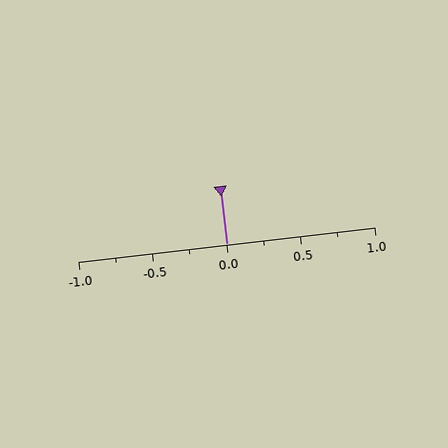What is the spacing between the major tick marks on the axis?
The major ticks are spaced 0.5 apart.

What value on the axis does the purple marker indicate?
The marker indicates approximately 0.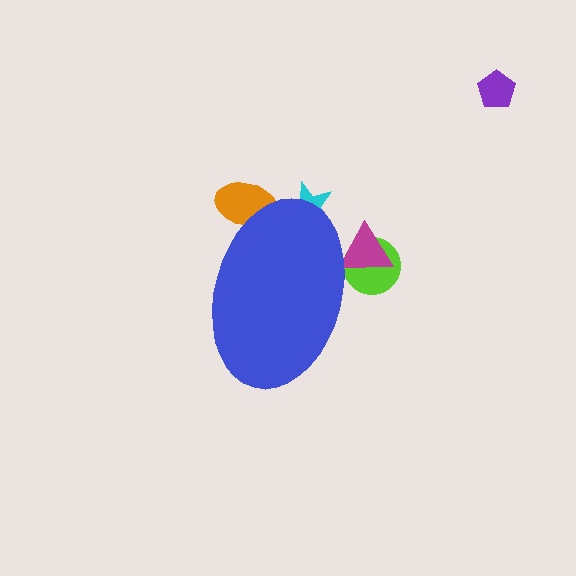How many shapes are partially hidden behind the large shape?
4 shapes are partially hidden.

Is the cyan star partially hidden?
Yes, the cyan star is partially hidden behind the blue ellipse.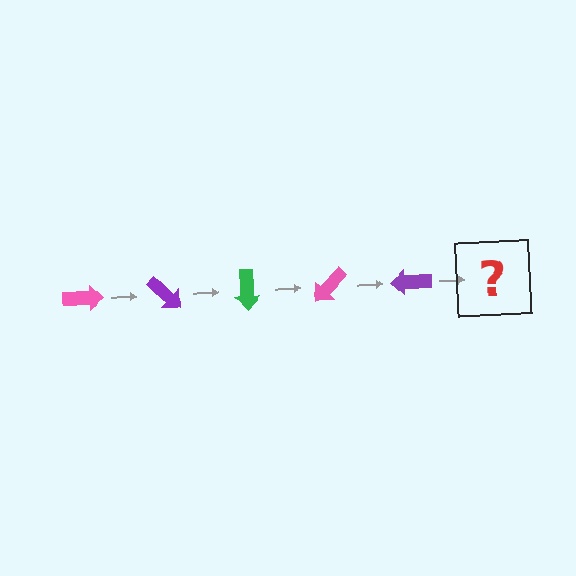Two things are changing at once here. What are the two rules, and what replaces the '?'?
The two rules are that it rotates 45 degrees each step and the color cycles through pink, purple, and green. The '?' should be a green arrow, rotated 225 degrees from the start.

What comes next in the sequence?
The next element should be a green arrow, rotated 225 degrees from the start.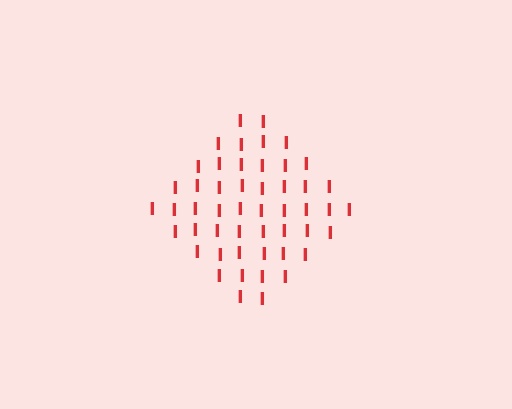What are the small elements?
The small elements are letter I's.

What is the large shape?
The large shape is a diamond.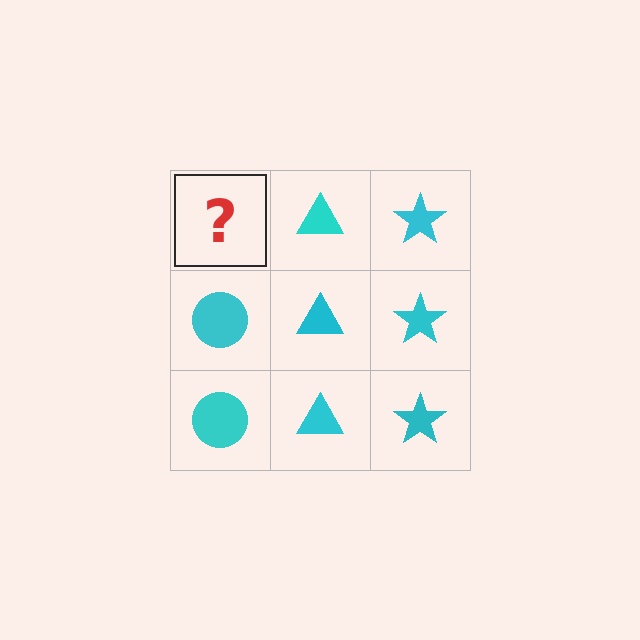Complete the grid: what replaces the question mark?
The question mark should be replaced with a cyan circle.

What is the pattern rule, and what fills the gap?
The rule is that each column has a consistent shape. The gap should be filled with a cyan circle.